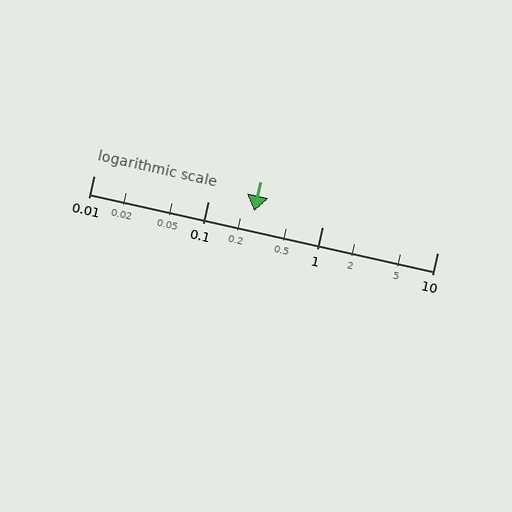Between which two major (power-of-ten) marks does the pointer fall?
The pointer is between 0.1 and 1.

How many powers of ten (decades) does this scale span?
The scale spans 3 decades, from 0.01 to 10.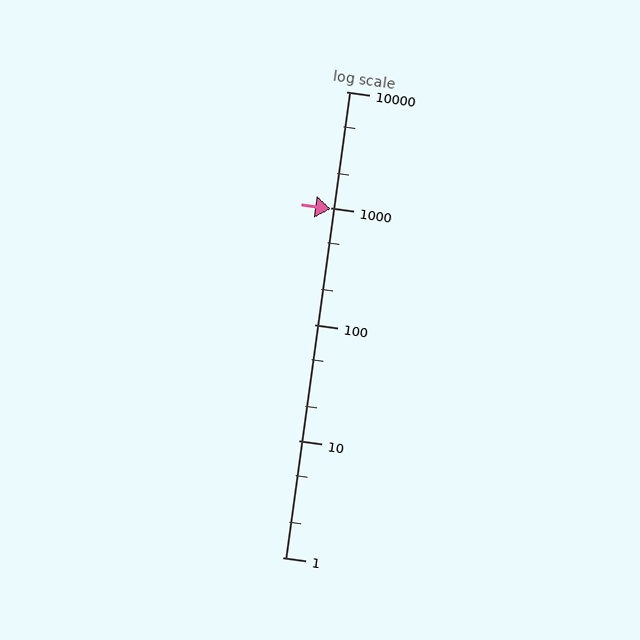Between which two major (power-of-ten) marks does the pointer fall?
The pointer is between 100 and 1000.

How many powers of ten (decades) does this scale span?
The scale spans 4 decades, from 1 to 10000.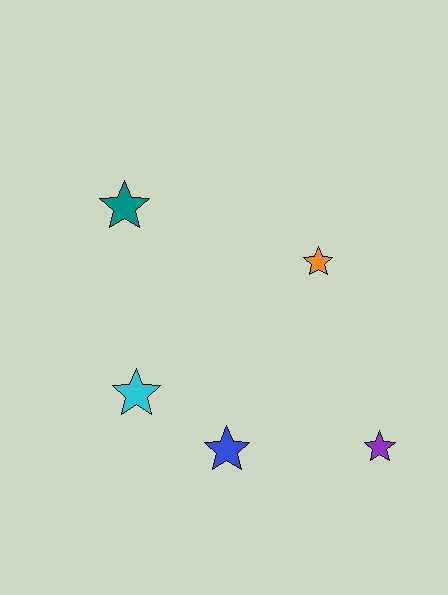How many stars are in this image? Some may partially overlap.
There are 5 stars.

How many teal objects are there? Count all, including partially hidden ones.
There is 1 teal object.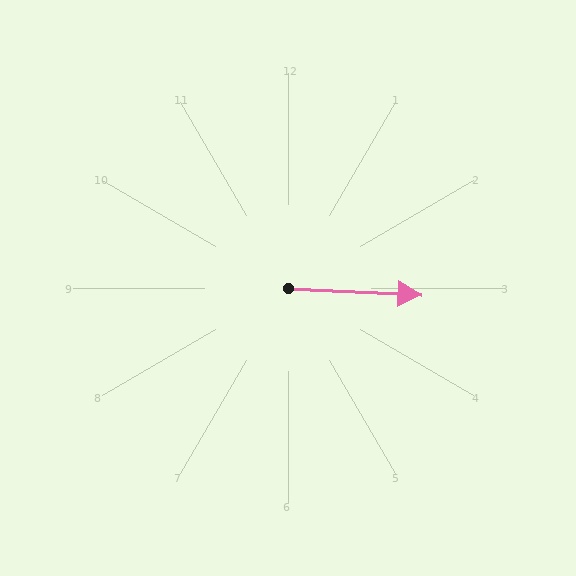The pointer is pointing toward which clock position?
Roughly 3 o'clock.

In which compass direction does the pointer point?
East.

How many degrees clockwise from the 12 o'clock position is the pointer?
Approximately 93 degrees.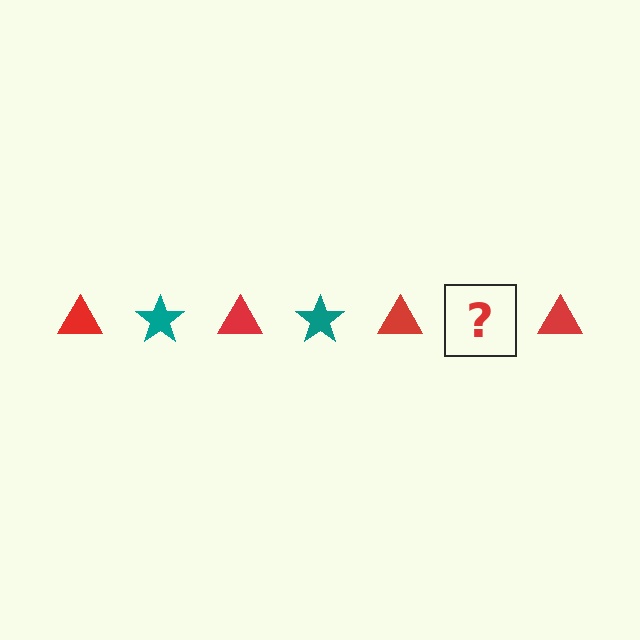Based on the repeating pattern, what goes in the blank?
The blank should be a teal star.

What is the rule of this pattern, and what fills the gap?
The rule is that the pattern alternates between red triangle and teal star. The gap should be filled with a teal star.